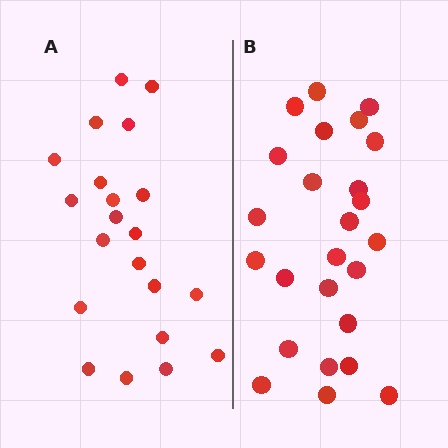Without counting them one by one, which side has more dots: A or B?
Region B (the right region) has more dots.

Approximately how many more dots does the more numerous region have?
Region B has about 4 more dots than region A.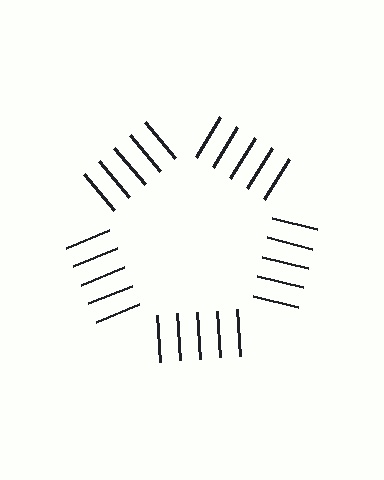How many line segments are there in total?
25 — 5 along each of the 5 edges.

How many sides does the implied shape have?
5 sides — the line-ends trace a pentagon.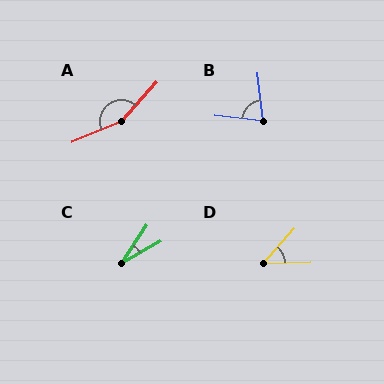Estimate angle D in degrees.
Approximately 47 degrees.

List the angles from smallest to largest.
C (26°), D (47°), B (78°), A (154°).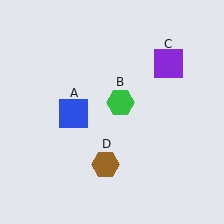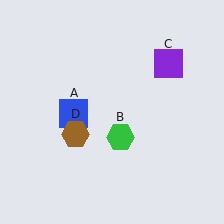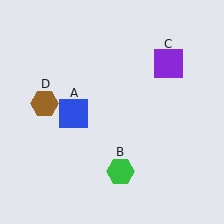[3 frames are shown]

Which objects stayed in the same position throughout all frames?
Blue square (object A) and purple square (object C) remained stationary.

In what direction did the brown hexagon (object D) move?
The brown hexagon (object D) moved up and to the left.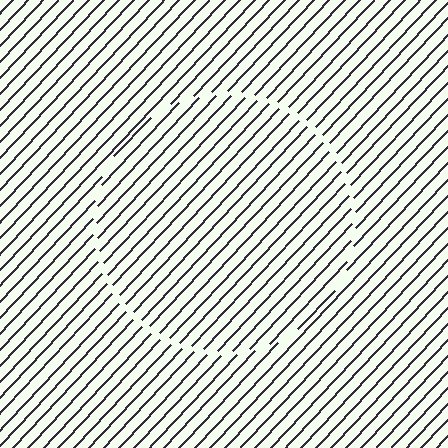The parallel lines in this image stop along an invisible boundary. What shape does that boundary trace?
An illusory circle. The interior of the shape contains the same grating, shifted by half a period — the contour is defined by the phase discontinuity where line-ends from the inner and outer gratings abut.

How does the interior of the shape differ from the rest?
The interior of the shape contains the same grating, shifted by half a period — the contour is defined by the phase discontinuity where line-ends from the inner and outer gratings abut.